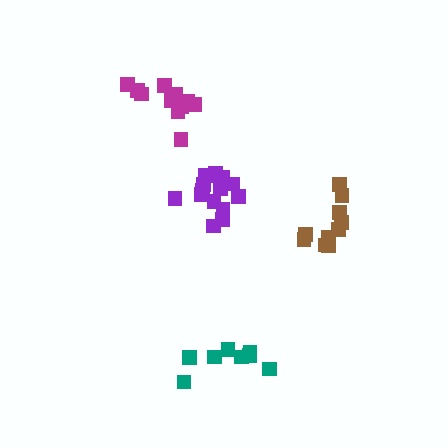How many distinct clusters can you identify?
There are 4 distinct clusters.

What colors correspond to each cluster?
The clusters are colored: brown, magenta, teal, purple.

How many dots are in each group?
Group 1: 10 dots, Group 2: 11 dots, Group 3: 8 dots, Group 4: 14 dots (43 total).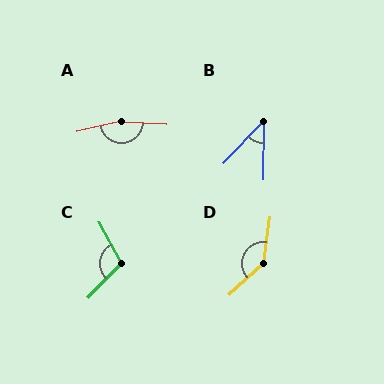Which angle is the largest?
A, at approximately 164 degrees.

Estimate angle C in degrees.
Approximately 107 degrees.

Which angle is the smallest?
B, at approximately 43 degrees.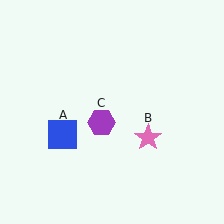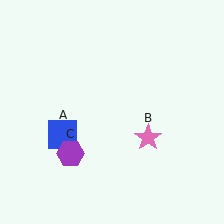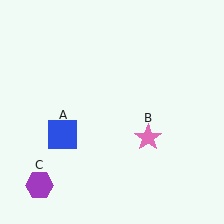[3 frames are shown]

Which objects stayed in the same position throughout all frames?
Blue square (object A) and pink star (object B) remained stationary.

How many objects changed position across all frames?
1 object changed position: purple hexagon (object C).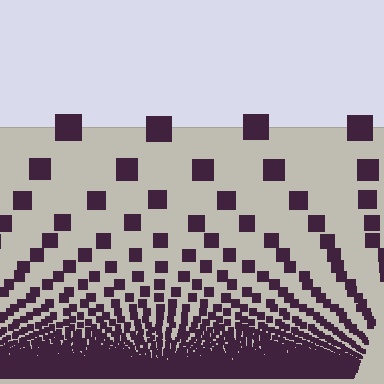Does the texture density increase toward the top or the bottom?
Density increases toward the bottom.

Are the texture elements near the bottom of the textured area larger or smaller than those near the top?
Smaller. The gradient is inverted — elements near the bottom are smaller and denser.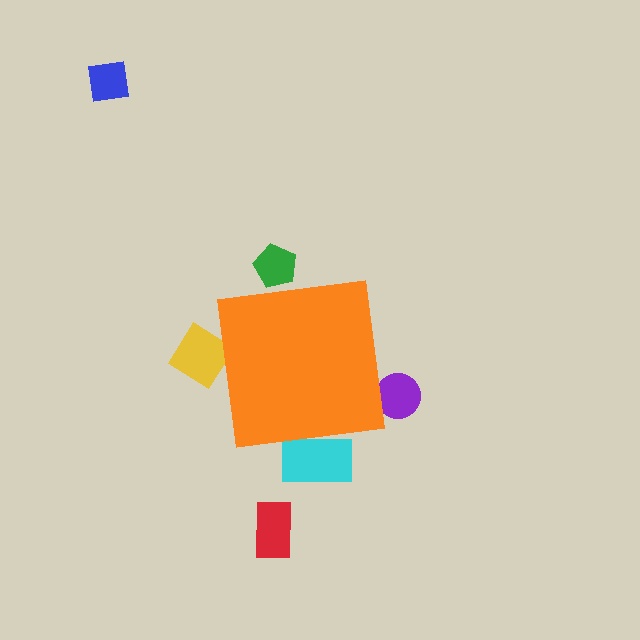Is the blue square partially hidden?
No, the blue square is fully visible.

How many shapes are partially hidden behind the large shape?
4 shapes are partially hidden.